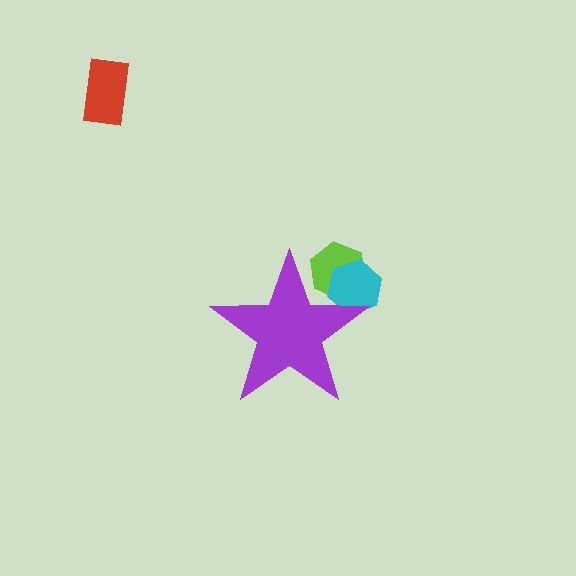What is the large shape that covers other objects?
A purple star.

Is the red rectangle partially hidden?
No, the red rectangle is fully visible.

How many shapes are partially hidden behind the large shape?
2 shapes are partially hidden.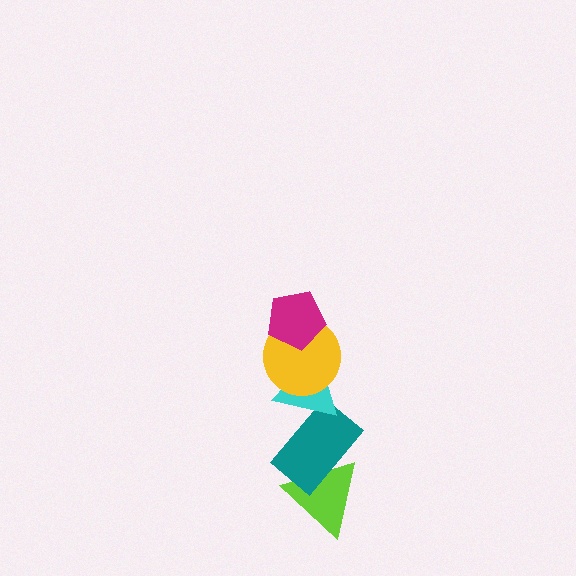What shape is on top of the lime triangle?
The teal rectangle is on top of the lime triangle.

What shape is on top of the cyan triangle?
The yellow circle is on top of the cyan triangle.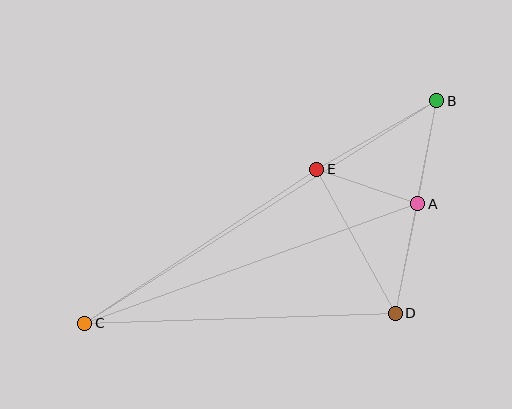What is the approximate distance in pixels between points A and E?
The distance between A and E is approximately 107 pixels.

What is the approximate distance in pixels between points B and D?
The distance between B and D is approximately 217 pixels.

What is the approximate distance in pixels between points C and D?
The distance between C and D is approximately 311 pixels.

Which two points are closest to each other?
Points A and B are closest to each other.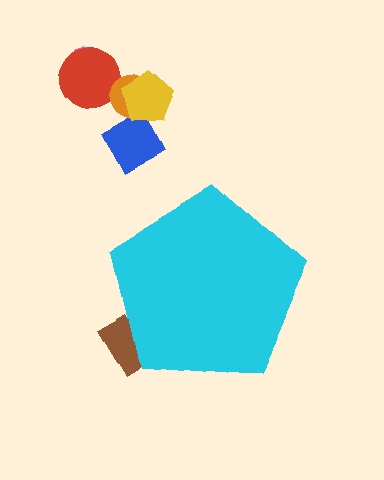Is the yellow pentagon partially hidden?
No, the yellow pentagon is fully visible.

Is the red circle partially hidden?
No, the red circle is fully visible.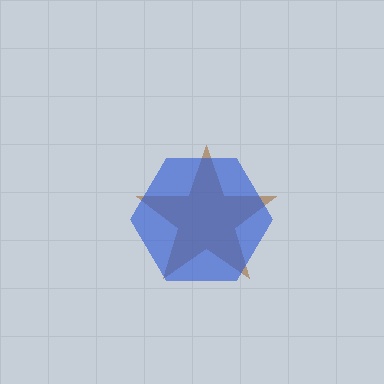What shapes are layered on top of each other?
The layered shapes are: a brown star, a blue hexagon.